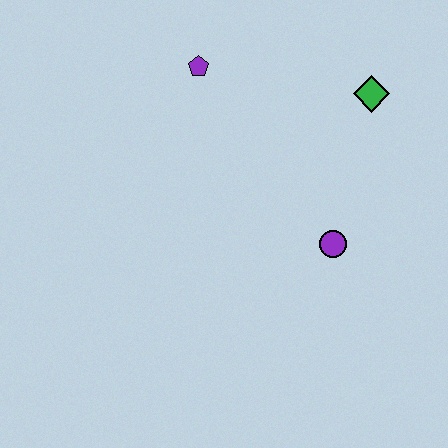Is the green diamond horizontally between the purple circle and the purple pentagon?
No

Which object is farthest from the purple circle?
The purple pentagon is farthest from the purple circle.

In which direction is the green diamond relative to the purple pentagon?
The green diamond is to the right of the purple pentagon.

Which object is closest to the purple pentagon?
The green diamond is closest to the purple pentagon.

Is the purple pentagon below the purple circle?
No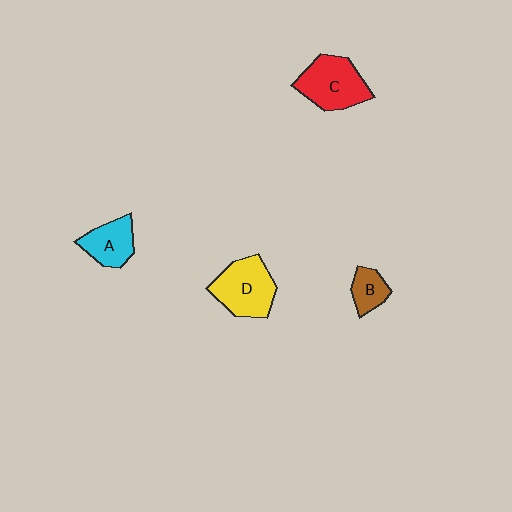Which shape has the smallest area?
Shape B (brown).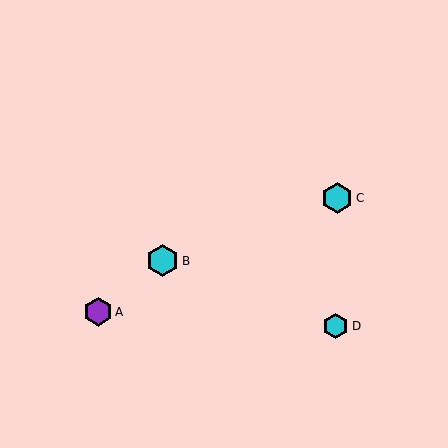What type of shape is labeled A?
Shape A is a purple hexagon.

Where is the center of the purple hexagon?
The center of the purple hexagon is at (98, 312).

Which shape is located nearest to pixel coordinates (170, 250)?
The cyan hexagon (labeled B) at (163, 261) is nearest to that location.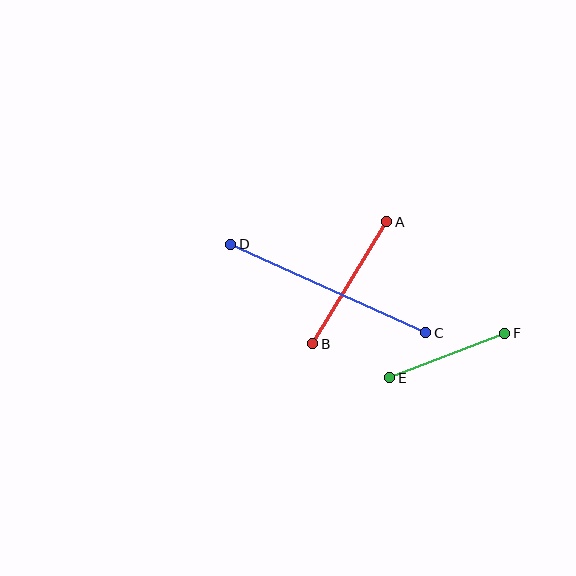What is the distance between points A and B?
The distance is approximately 143 pixels.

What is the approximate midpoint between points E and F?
The midpoint is at approximately (447, 356) pixels.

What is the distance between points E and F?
The distance is approximately 123 pixels.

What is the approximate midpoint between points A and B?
The midpoint is at approximately (350, 283) pixels.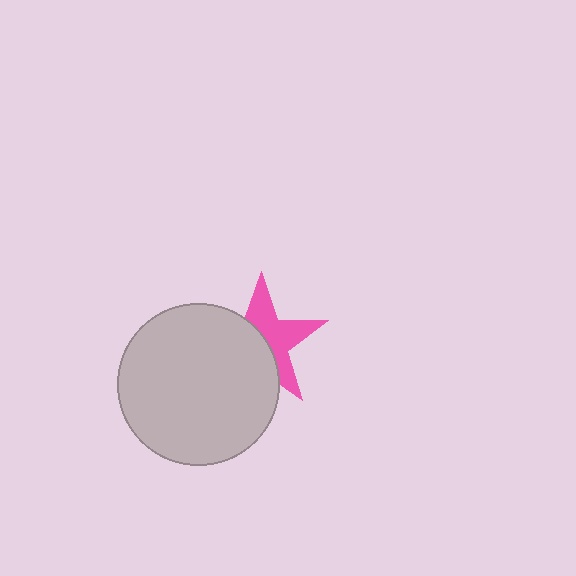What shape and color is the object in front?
The object in front is a light gray circle.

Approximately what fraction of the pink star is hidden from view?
Roughly 51% of the pink star is hidden behind the light gray circle.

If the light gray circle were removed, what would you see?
You would see the complete pink star.